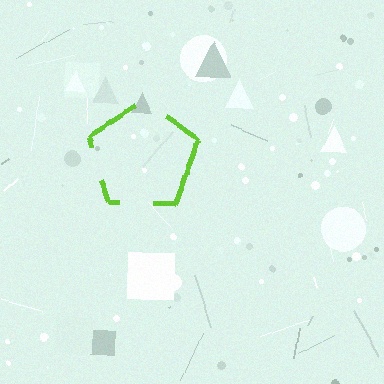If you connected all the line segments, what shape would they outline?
They would outline a pentagon.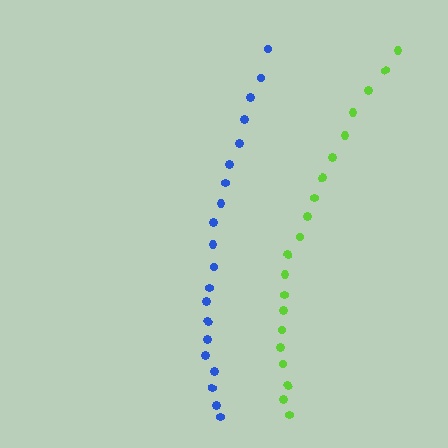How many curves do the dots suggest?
There are 2 distinct paths.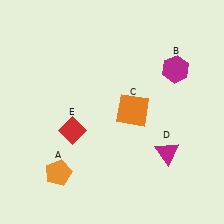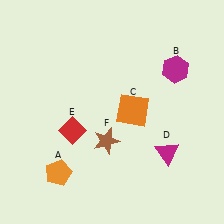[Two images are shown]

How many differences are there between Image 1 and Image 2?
There is 1 difference between the two images.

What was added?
A brown star (F) was added in Image 2.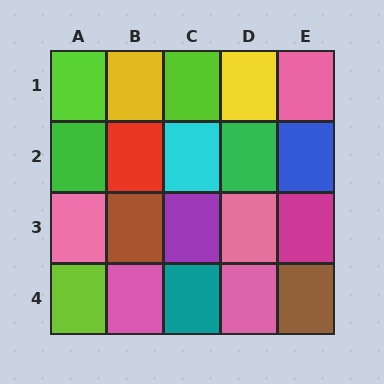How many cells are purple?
1 cell is purple.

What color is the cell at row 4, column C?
Teal.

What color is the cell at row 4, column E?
Brown.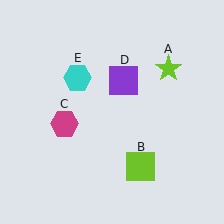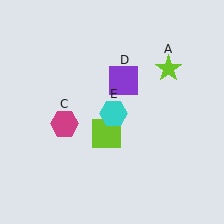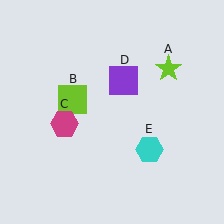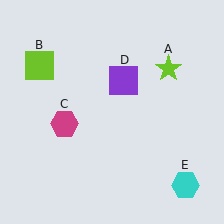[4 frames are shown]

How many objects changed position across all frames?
2 objects changed position: lime square (object B), cyan hexagon (object E).